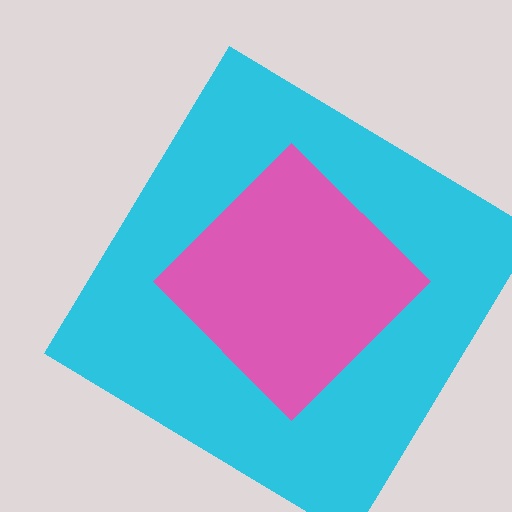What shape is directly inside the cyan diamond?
The pink diamond.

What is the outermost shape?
The cyan diamond.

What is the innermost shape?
The pink diamond.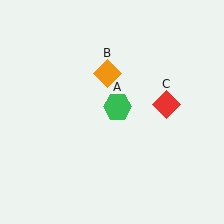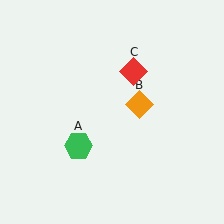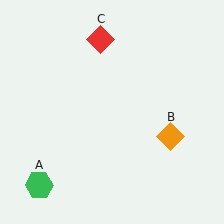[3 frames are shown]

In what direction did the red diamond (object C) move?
The red diamond (object C) moved up and to the left.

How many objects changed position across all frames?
3 objects changed position: green hexagon (object A), orange diamond (object B), red diamond (object C).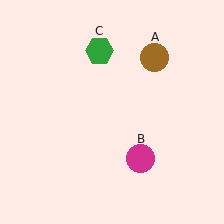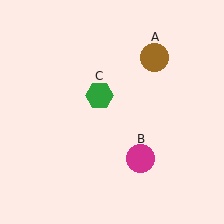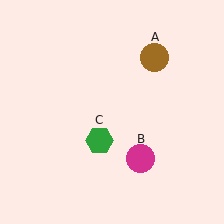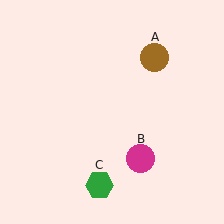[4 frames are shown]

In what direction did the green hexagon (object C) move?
The green hexagon (object C) moved down.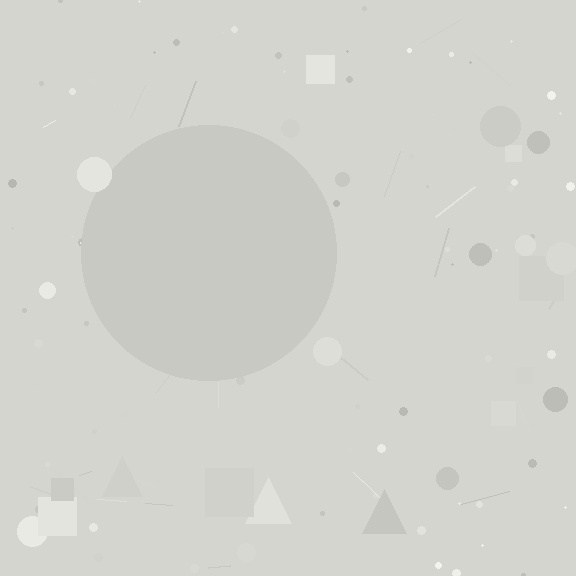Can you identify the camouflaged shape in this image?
The camouflaged shape is a circle.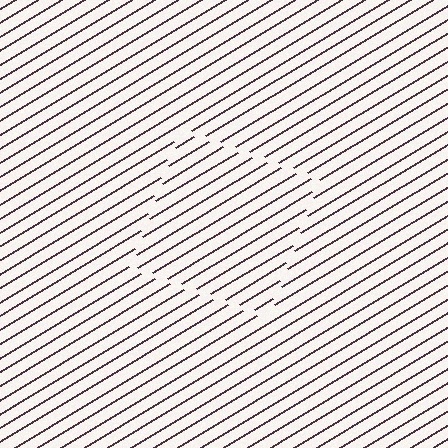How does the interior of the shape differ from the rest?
The interior of the shape contains the same grating, shifted by half a period — the contour is defined by the phase discontinuity where line-ends from the inner and outer gratings abut.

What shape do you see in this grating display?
An illusory square. The interior of the shape contains the same grating, shifted by half a period — the contour is defined by the phase discontinuity where line-ends from the inner and outer gratings abut.